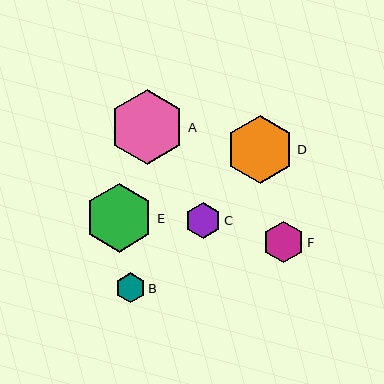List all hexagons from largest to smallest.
From largest to smallest: A, E, D, F, C, B.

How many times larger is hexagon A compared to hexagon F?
Hexagon A is approximately 1.8 times the size of hexagon F.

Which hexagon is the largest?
Hexagon A is the largest with a size of approximately 75 pixels.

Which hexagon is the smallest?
Hexagon B is the smallest with a size of approximately 30 pixels.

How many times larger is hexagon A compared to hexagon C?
Hexagon A is approximately 2.1 times the size of hexagon C.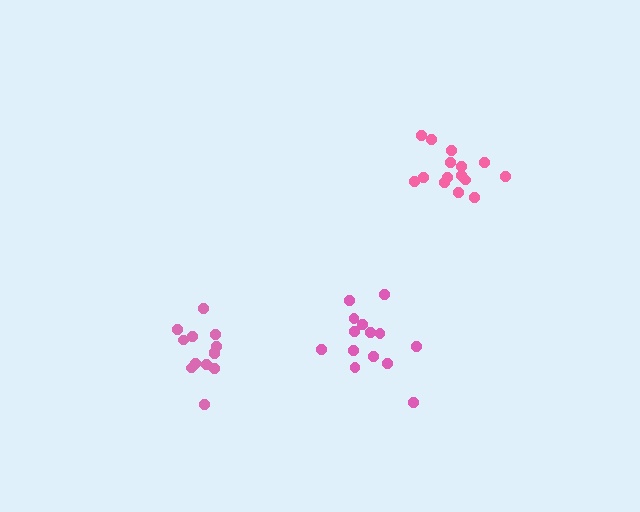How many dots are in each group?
Group 1: 13 dots, Group 2: 14 dots, Group 3: 15 dots (42 total).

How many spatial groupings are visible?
There are 3 spatial groupings.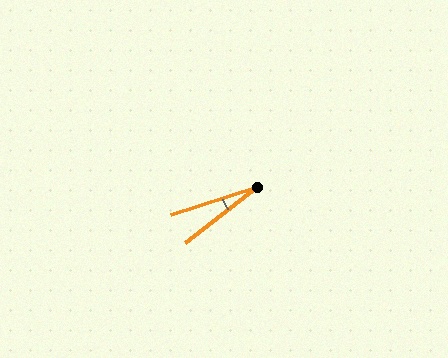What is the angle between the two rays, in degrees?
Approximately 20 degrees.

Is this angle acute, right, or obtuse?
It is acute.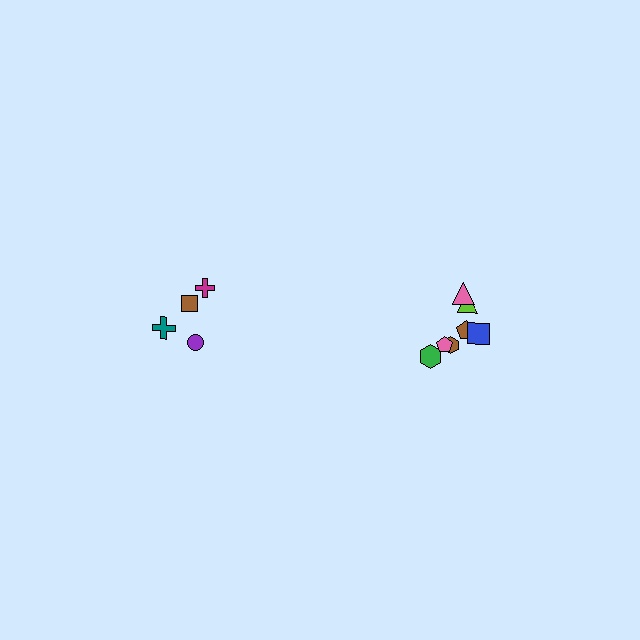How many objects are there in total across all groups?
There are 11 objects.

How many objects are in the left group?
There are 4 objects.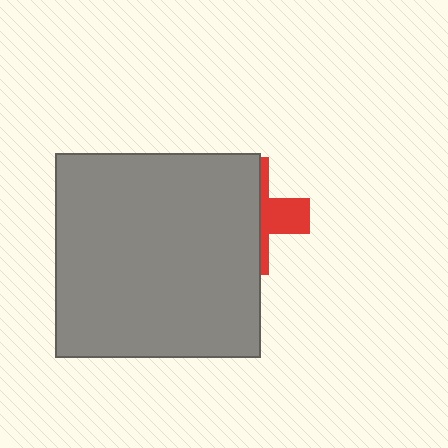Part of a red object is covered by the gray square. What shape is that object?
It is a cross.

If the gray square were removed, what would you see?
You would see the complete red cross.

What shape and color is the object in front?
The object in front is a gray square.